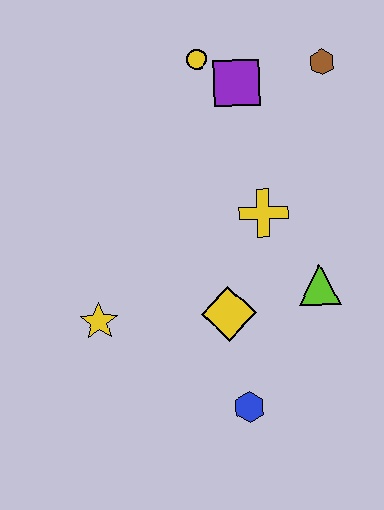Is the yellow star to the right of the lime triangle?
No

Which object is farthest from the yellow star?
The brown hexagon is farthest from the yellow star.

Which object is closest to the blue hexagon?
The yellow diamond is closest to the blue hexagon.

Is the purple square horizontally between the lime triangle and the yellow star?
Yes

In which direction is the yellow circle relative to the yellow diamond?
The yellow circle is above the yellow diamond.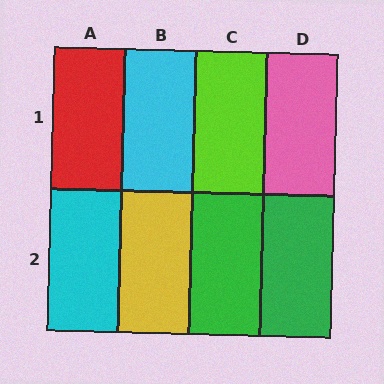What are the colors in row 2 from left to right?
Cyan, yellow, green, green.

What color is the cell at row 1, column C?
Lime.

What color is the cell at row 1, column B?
Cyan.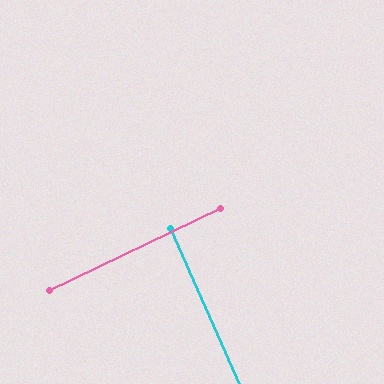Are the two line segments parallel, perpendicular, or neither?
Perpendicular — they meet at approximately 88°.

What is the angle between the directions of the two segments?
Approximately 88 degrees.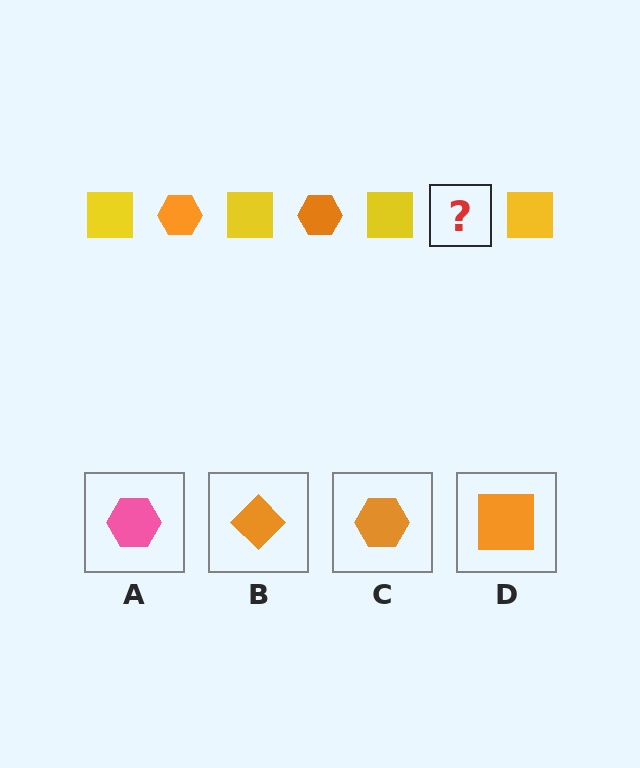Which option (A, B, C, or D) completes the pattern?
C.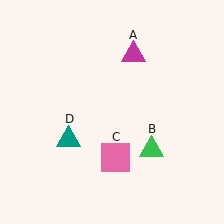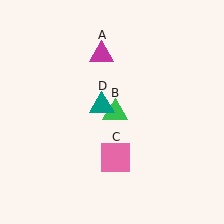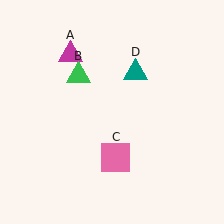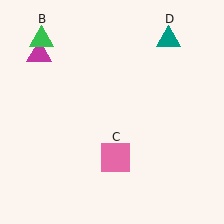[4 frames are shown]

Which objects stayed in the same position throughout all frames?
Pink square (object C) remained stationary.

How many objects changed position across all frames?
3 objects changed position: magenta triangle (object A), green triangle (object B), teal triangle (object D).